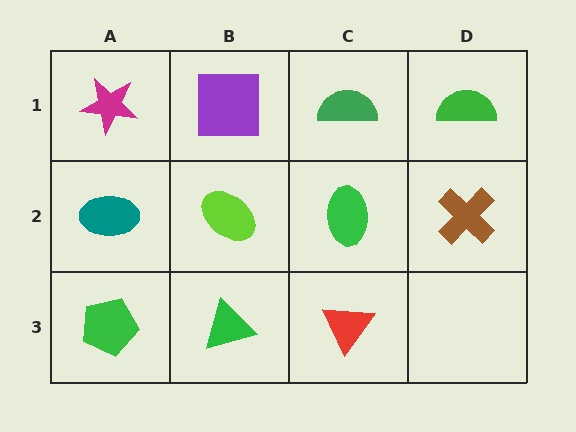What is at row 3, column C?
A red triangle.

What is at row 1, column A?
A magenta star.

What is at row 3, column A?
A green pentagon.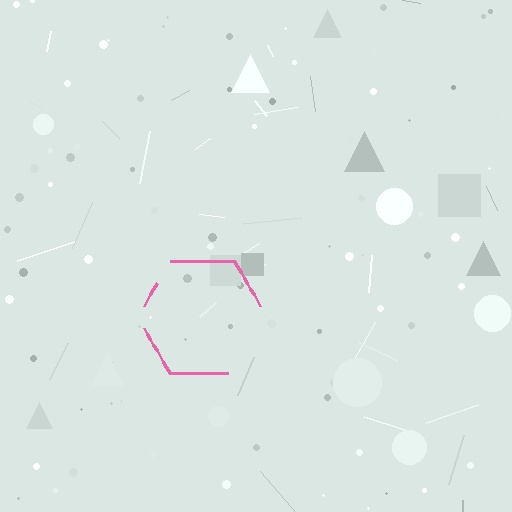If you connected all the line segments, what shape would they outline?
They would outline a hexagon.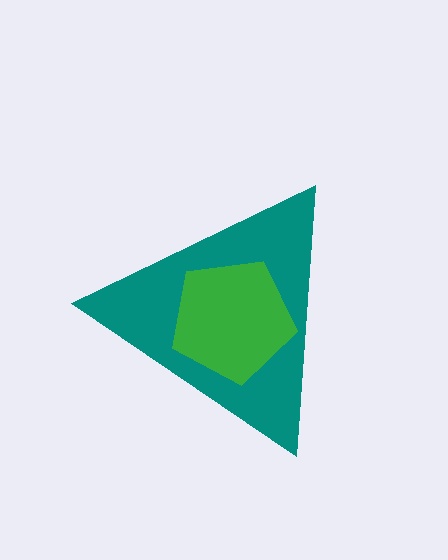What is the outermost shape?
The teal triangle.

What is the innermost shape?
The green pentagon.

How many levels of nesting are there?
2.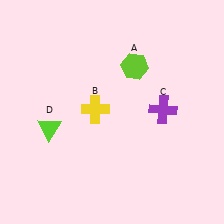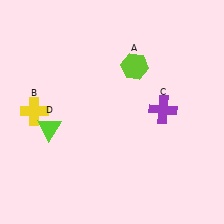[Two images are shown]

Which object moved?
The yellow cross (B) moved left.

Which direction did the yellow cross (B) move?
The yellow cross (B) moved left.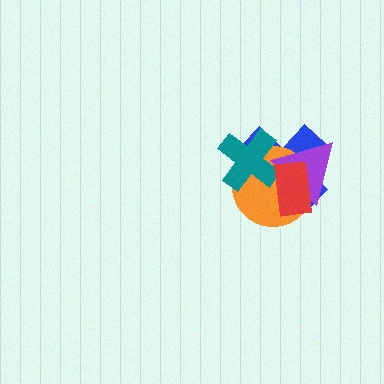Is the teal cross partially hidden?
Yes, it is partially covered by another shape.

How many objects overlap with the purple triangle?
4 objects overlap with the purple triangle.